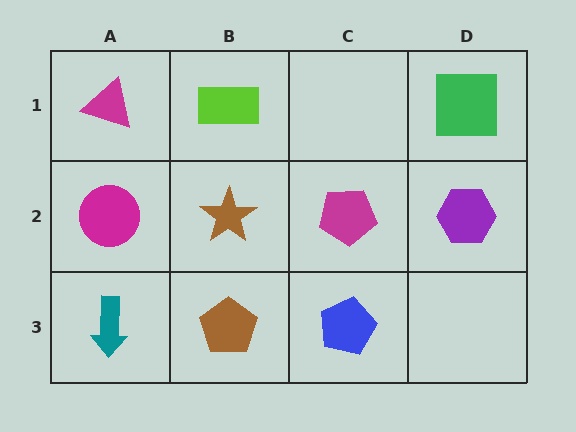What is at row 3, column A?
A teal arrow.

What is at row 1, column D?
A green square.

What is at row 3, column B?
A brown pentagon.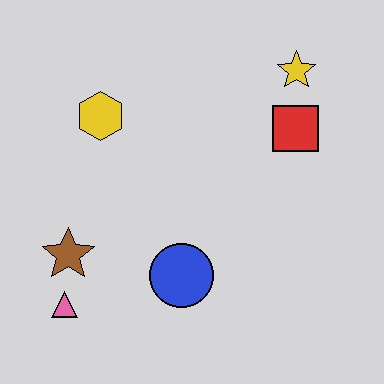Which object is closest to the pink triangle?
The brown star is closest to the pink triangle.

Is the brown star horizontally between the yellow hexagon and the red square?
No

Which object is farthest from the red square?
The pink triangle is farthest from the red square.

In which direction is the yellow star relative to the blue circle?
The yellow star is above the blue circle.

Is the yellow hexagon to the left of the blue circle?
Yes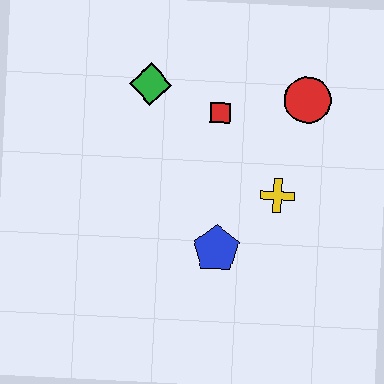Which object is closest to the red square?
The green diamond is closest to the red square.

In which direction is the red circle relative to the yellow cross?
The red circle is above the yellow cross.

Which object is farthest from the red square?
The blue pentagon is farthest from the red square.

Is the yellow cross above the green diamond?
No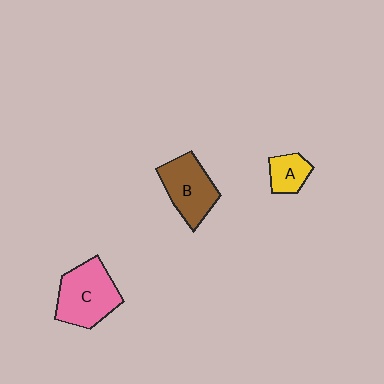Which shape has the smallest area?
Shape A (yellow).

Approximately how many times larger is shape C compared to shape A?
Approximately 2.3 times.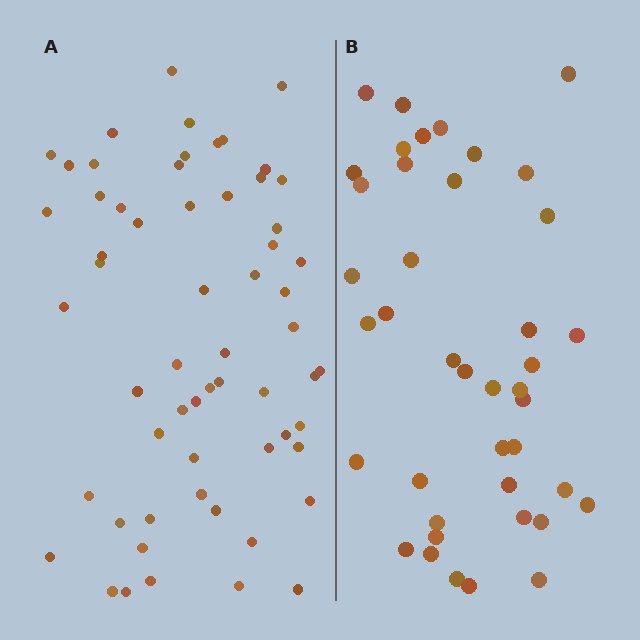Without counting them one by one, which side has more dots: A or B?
Region A (the left region) has more dots.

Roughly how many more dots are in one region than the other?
Region A has approximately 20 more dots than region B.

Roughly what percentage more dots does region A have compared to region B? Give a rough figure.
About 45% more.